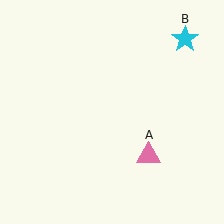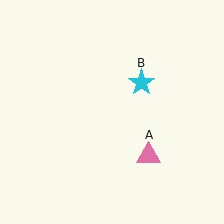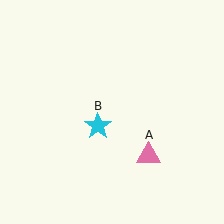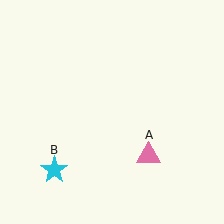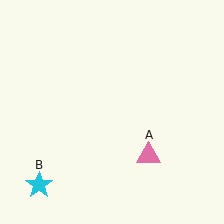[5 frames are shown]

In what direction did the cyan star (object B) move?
The cyan star (object B) moved down and to the left.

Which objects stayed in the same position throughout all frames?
Pink triangle (object A) remained stationary.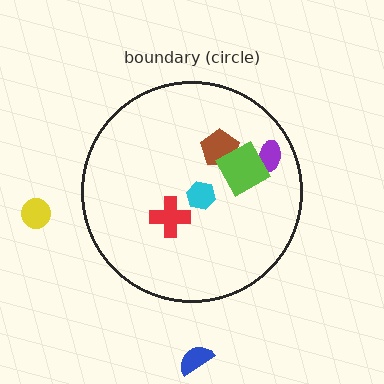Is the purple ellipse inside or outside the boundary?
Inside.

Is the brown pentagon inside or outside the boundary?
Inside.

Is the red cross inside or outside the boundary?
Inside.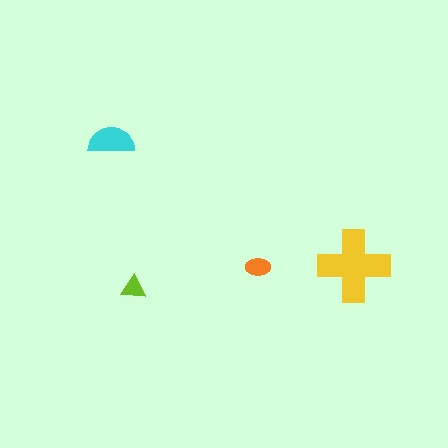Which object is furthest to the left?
The cyan semicircle is leftmost.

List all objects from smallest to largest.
The lime triangle, the orange ellipse, the cyan semicircle, the yellow cross.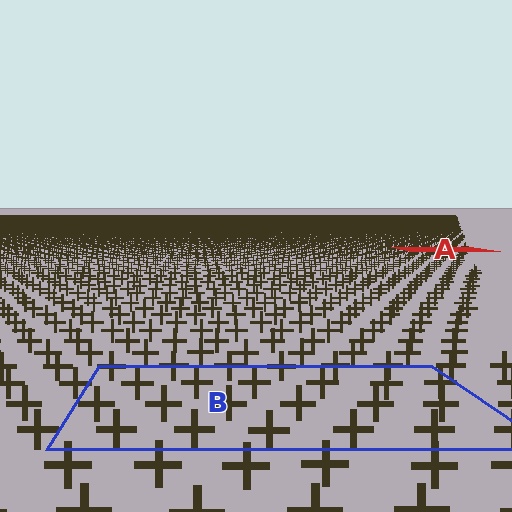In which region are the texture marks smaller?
The texture marks are smaller in region A, because it is farther away.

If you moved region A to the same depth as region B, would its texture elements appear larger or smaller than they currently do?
They would appear larger. At a closer depth, the same texture elements are projected at a bigger on-screen size.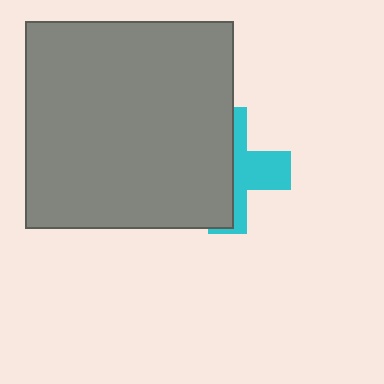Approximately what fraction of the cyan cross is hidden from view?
Roughly 58% of the cyan cross is hidden behind the gray square.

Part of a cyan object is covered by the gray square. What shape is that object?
It is a cross.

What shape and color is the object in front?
The object in front is a gray square.